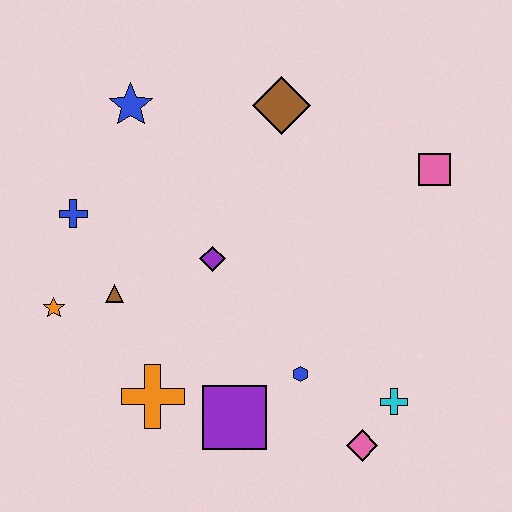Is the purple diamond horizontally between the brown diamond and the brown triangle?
Yes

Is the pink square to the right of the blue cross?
Yes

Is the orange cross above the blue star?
No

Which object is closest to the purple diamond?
The brown triangle is closest to the purple diamond.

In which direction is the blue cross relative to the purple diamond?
The blue cross is to the left of the purple diamond.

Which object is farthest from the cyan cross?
The blue star is farthest from the cyan cross.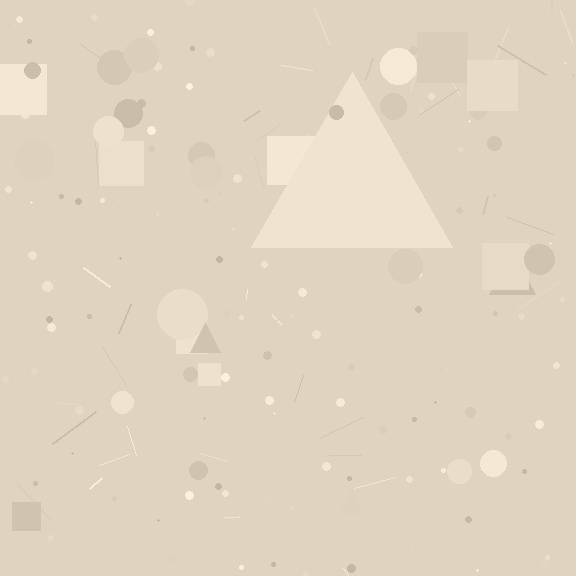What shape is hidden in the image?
A triangle is hidden in the image.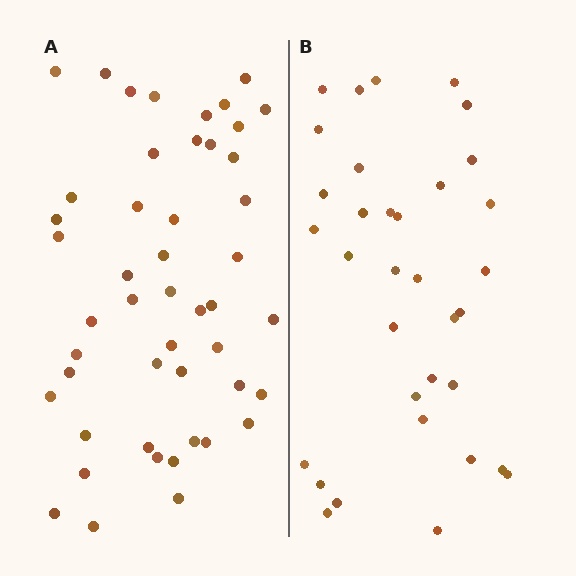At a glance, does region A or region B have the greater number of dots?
Region A (the left region) has more dots.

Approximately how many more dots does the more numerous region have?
Region A has approximately 15 more dots than region B.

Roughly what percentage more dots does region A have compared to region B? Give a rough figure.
About 40% more.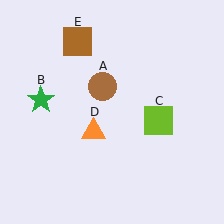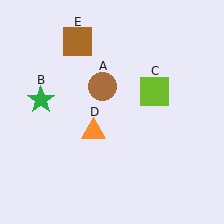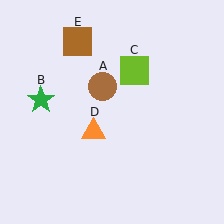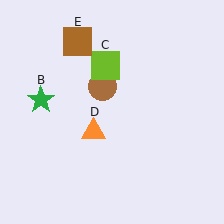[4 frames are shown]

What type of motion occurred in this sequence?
The lime square (object C) rotated counterclockwise around the center of the scene.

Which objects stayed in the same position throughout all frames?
Brown circle (object A) and green star (object B) and orange triangle (object D) and brown square (object E) remained stationary.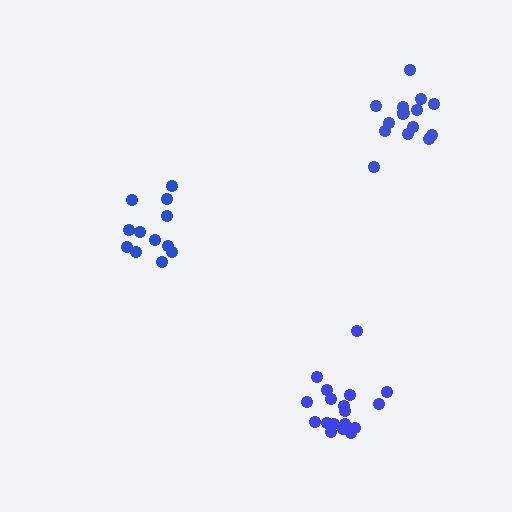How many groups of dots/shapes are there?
There are 3 groups.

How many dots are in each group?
Group 1: 12 dots, Group 2: 15 dots, Group 3: 18 dots (45 total).